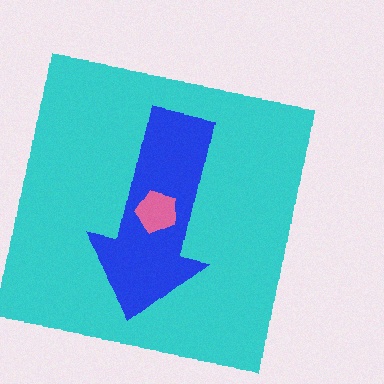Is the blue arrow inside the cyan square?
Yes.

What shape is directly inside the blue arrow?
The pink pentagon.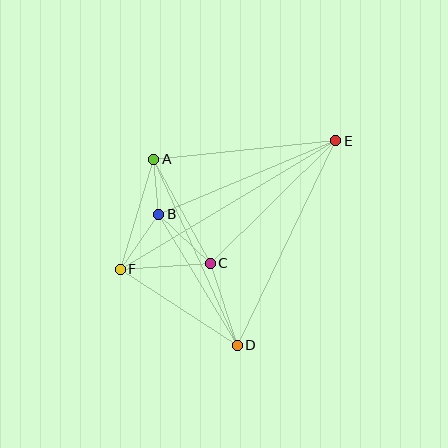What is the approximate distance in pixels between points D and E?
The distance between D and E is approximately 227 pixels.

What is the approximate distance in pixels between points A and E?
The distance between A and E is approximately 183 pixels.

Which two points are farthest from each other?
Points E and F are farthest from each other.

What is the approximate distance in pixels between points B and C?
The distance between B and C is approximately 71 pixels.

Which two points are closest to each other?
Points A and B are closest to each other.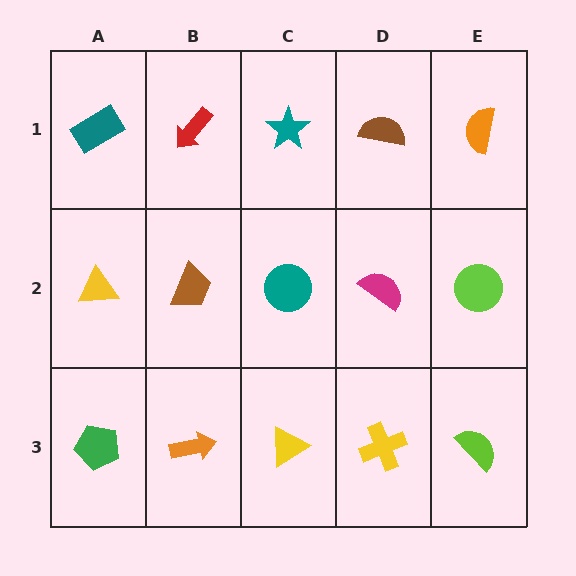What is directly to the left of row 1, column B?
A teal rectangle.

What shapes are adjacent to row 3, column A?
A yellow triangle (row 2, column A), an orange arrow (row 3, column B).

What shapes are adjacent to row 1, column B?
A brown trapezoid (row 2, column B), a teal rectangle (row 1, column A), a teal star (row 1, column C).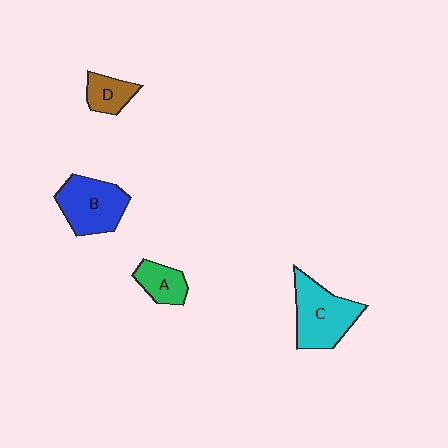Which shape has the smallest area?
Shape D (brown).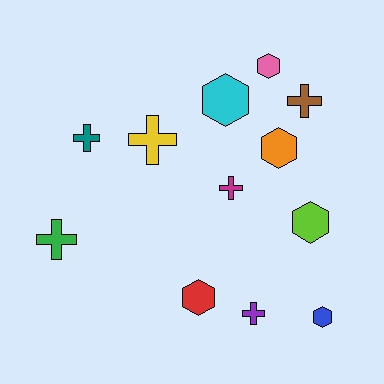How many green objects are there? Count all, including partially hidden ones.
There is 1 green object.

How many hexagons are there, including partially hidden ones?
There are 6 hexagons.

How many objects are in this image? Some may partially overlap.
There are 12 objects.